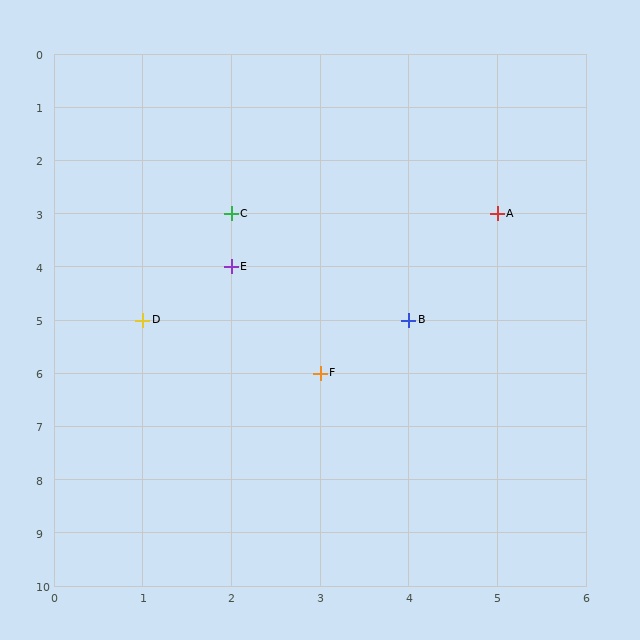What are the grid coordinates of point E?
Point E is at grid coordinates (2, 4).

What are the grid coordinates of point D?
Point D is at grid coordinates (1, 5).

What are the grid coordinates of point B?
Point B is at grid coordinates (4, 5).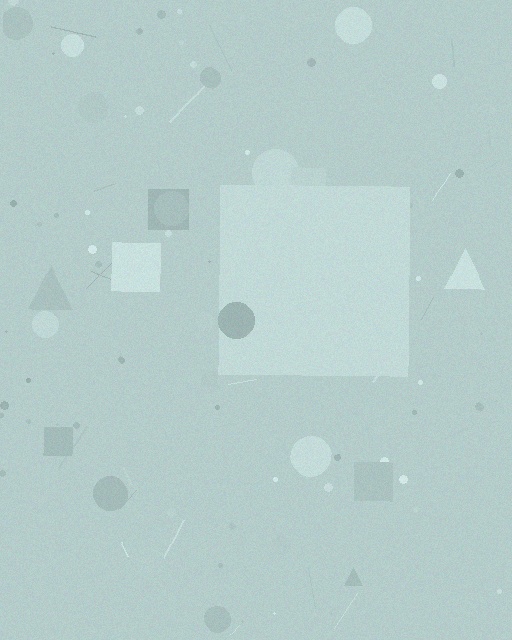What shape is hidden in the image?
A square is hidden in the image.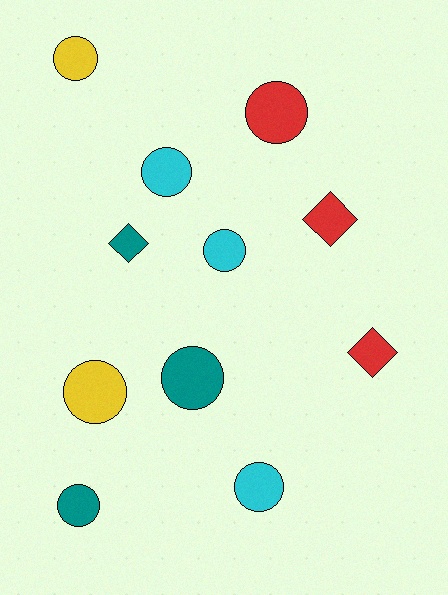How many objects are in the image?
There are 11 objects.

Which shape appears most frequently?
Circle, with 8 objects.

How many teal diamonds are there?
There is 1 teal diamond.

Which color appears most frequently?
Red, with 3 objects.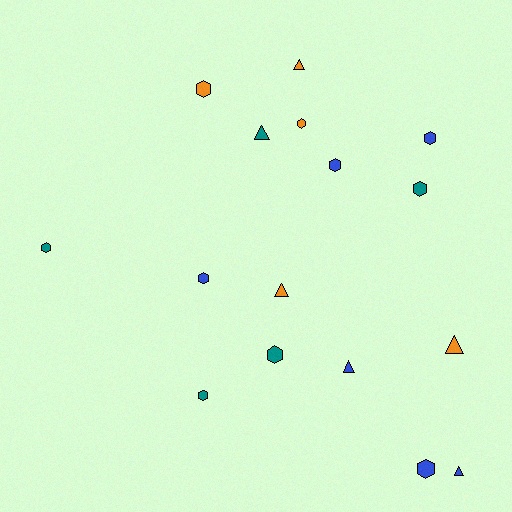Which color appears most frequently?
Blue, with 6 objects.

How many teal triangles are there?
There is 1 teal triangle.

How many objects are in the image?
There are 16 objects.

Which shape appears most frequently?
Hexagon, with 10 objects.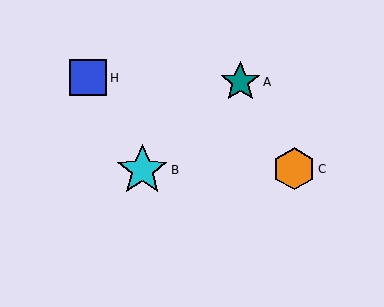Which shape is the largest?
The cyan star (labeled B) is the largest.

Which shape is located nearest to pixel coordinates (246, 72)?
The teal star (labeled A) at (240, 82) is nearest to that location.